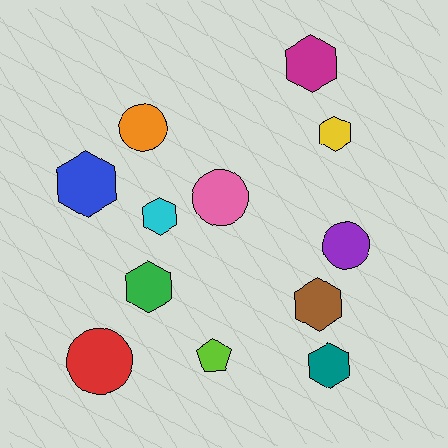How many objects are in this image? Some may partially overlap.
There are 12 objects.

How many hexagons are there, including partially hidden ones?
There are 7 hexagons.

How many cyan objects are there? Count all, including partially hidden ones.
There is 1 cyan object.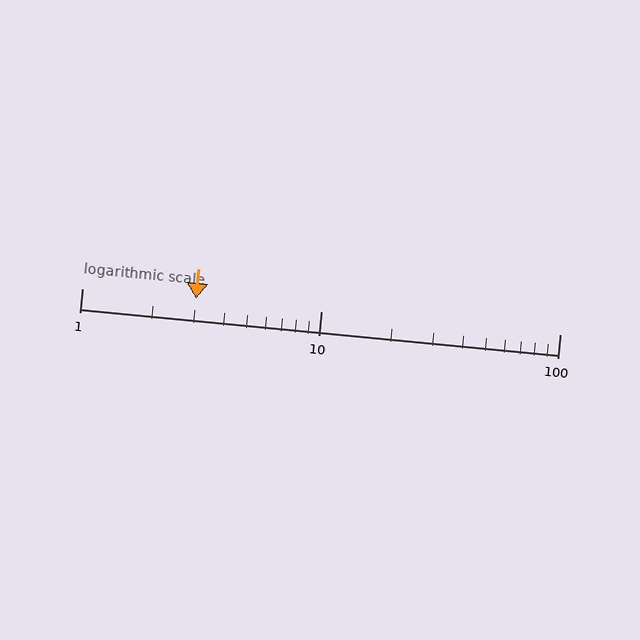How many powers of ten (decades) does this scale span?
The scale spans 2 decades, from 1 to 100.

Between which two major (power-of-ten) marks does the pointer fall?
The pointer is between 1 and 10.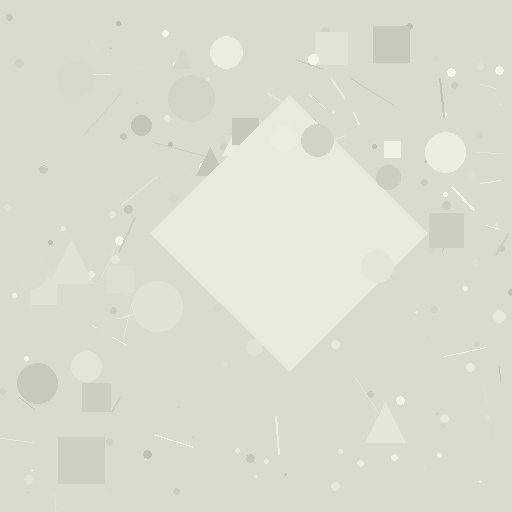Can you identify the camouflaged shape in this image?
The camouflaged shape is a diamond.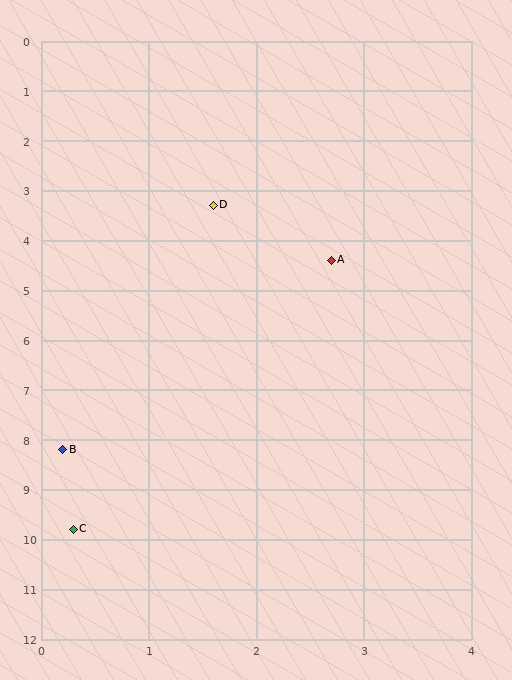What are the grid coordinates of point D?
Point D is at approximately (1.6, 3.3).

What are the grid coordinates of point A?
Point A is at approximately (2.7, 4.4).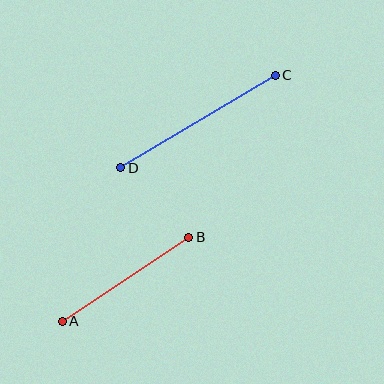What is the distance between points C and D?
The distance is approximately 180 pixels.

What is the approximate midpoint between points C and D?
The midpoint is at approximately (198, 122) pixels.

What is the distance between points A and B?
The distance is approximately 152 pixels.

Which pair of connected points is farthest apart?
Points C and D are farthest apart.